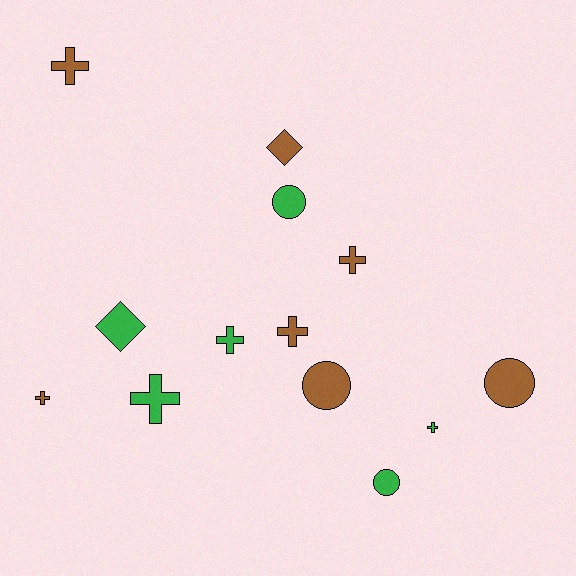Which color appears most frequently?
Brown, with 7 objects.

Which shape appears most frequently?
Cross, with 7 objects.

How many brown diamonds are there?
There is 1 brown diamond.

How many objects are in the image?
There are 13 objects.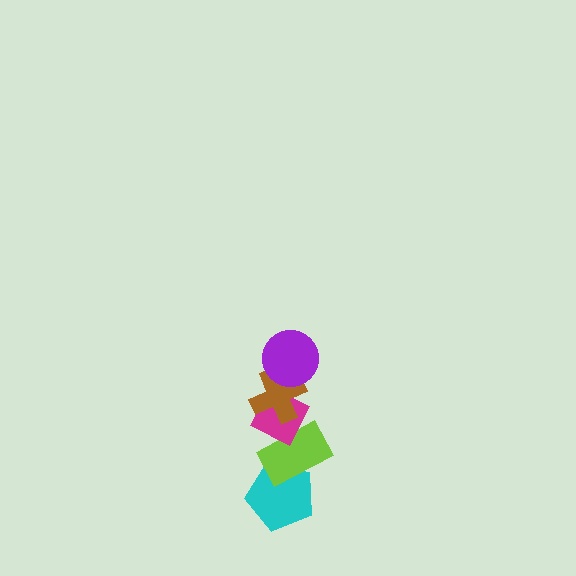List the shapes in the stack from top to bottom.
From top to bottom: the purple circle, the brown cross, the magenta diamond, the lime rectangle, the cyan pentagon.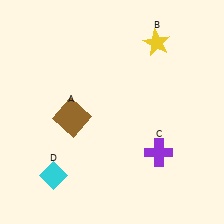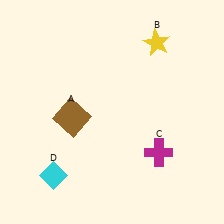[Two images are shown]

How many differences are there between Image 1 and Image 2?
There is 1 difference between the two images.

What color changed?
The cross (C) changed from purple in Image 1 to magenta in Image 2.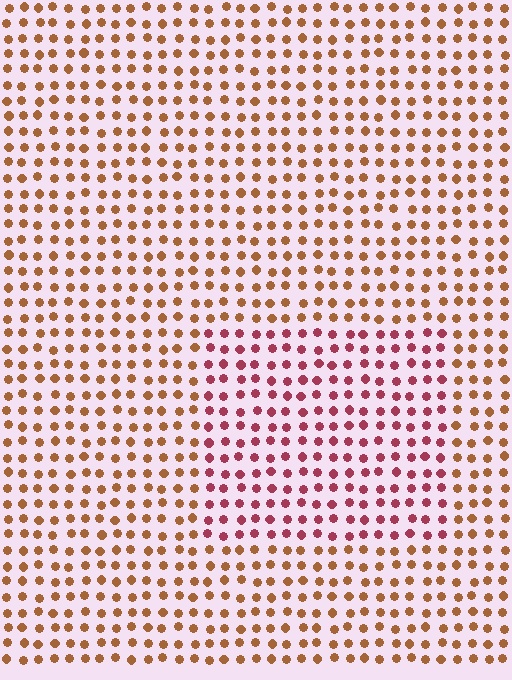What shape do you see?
I see a rectangle.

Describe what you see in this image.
The image is filled with small brown elements in a uniform arrangement. A rectangle-shaped region is visible where the elements are tinted to a slightly different hue, forming a subtle color boundary.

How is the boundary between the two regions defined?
The boundary is defined purely by a slight shift in hue (about 42 degrees). Spacing, size, and orientation are identical on both sides.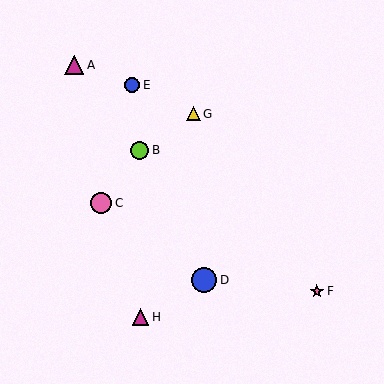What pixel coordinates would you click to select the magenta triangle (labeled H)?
Click at (141, 317) to select the magenta triangle H.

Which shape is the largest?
The blue circle (labeled D) is the largest.